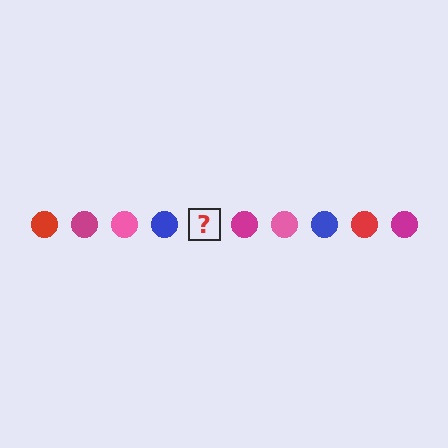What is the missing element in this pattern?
The missing element is a red circle.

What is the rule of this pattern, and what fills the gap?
The rule is that the pattern cycles through red, magenta, pink, blue circles. The gap should be filled with a red circle.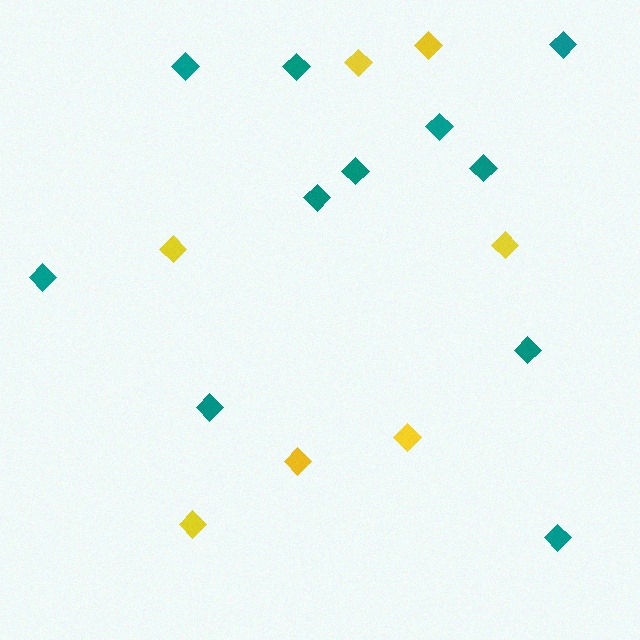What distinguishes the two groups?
There are 2 groups: one group of yellow diamonds (7) and one group of teal diamonds (11).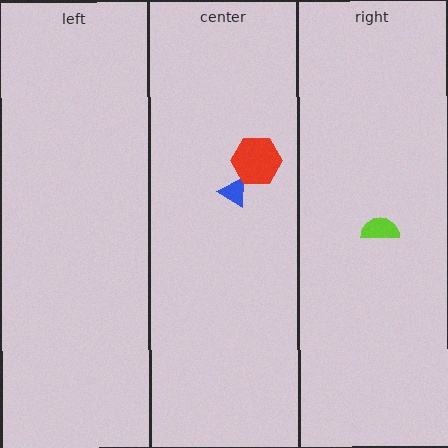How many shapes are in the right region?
1.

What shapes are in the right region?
The lime semicircle.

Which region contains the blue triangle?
The center region.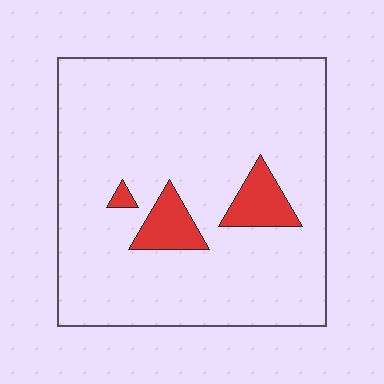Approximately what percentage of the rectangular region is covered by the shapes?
Approximately 10%.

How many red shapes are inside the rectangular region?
3.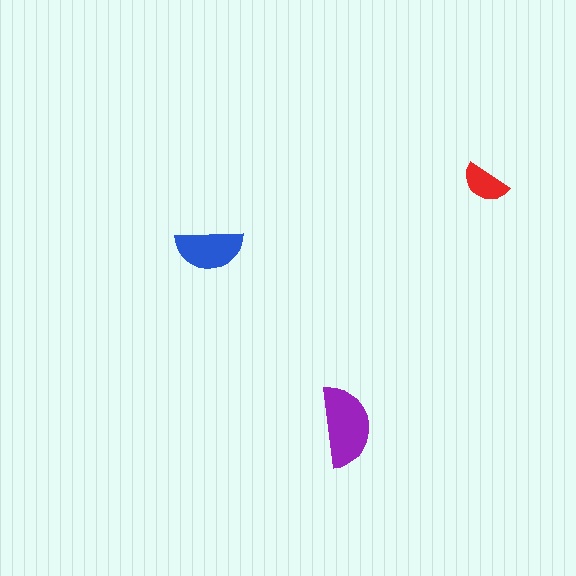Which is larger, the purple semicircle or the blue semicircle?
The purple one.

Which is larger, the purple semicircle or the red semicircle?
The purple one.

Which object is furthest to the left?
The blue semicircle is leftmost.